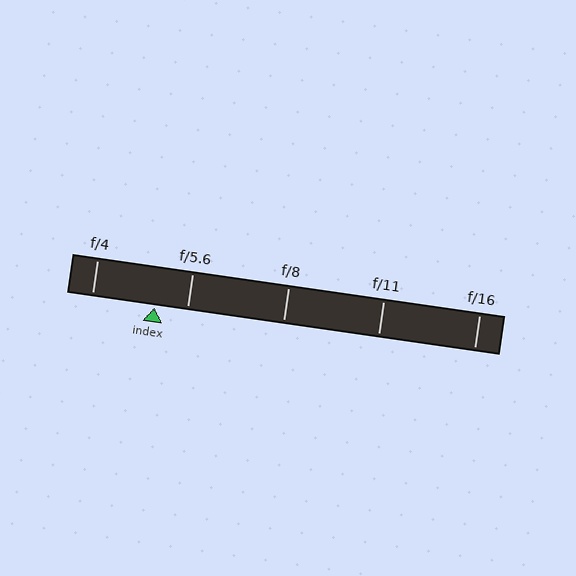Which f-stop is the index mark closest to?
The index mark is closest to f/5.6.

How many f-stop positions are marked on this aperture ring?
There are 5 f-stop positions marked.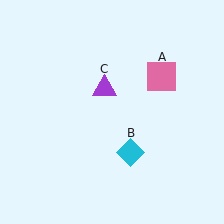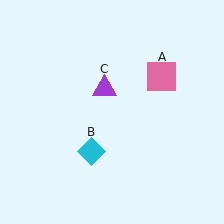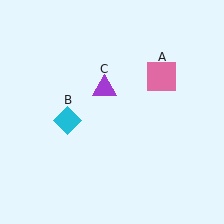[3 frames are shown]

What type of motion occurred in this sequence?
The cyan diamond (object B) rotated clockwise around the center of the scene.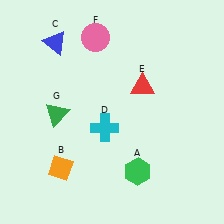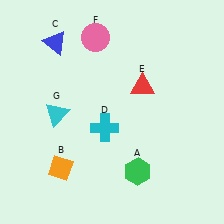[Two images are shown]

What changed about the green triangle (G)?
In Image 1, G is green. In Image 2, it changed to cyan.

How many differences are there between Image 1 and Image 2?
There is 1 difference between the two images.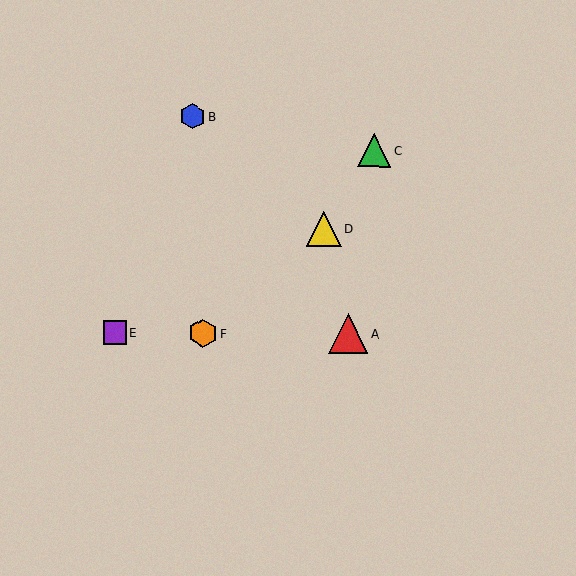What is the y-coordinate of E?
Object E is at y≈333.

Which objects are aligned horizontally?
Objects A, E, F are aligned horizontally.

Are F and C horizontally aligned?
No, F is at y≈333 and C is at y≈151.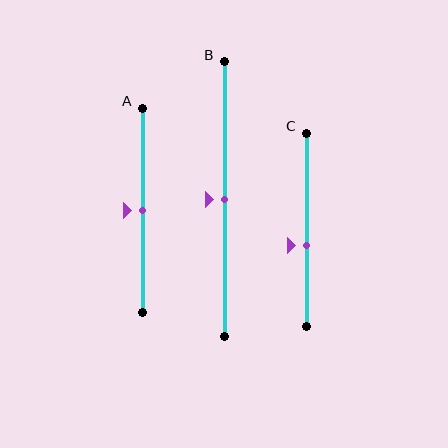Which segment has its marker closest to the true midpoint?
Segment A has its marker closest to the true midpoint.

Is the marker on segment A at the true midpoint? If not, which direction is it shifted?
Yes, the marker on segment A is at the true midpoint.